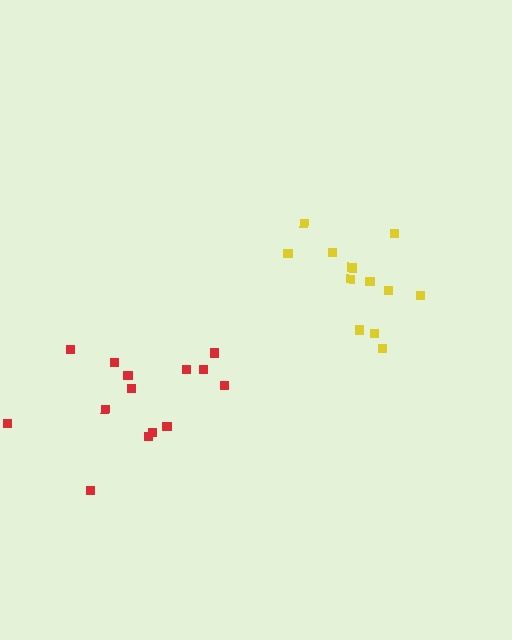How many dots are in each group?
Group 1: 12 dots, Group 2: 14 dots (26 total).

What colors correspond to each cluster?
The clusters are colored: yellow, red.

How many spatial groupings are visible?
There are 2 spatial groupings.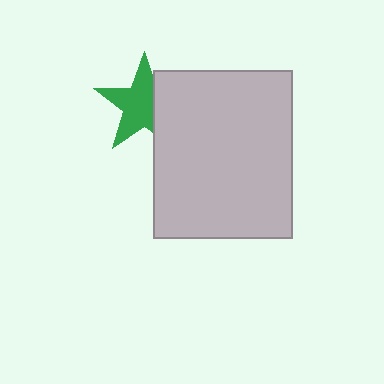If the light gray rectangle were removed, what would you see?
You would see the complete green star.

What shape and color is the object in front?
The object in front is a light gray rectangle.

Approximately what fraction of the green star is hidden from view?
Roughly 32% of the green star is hidden behind the light gray rectangle.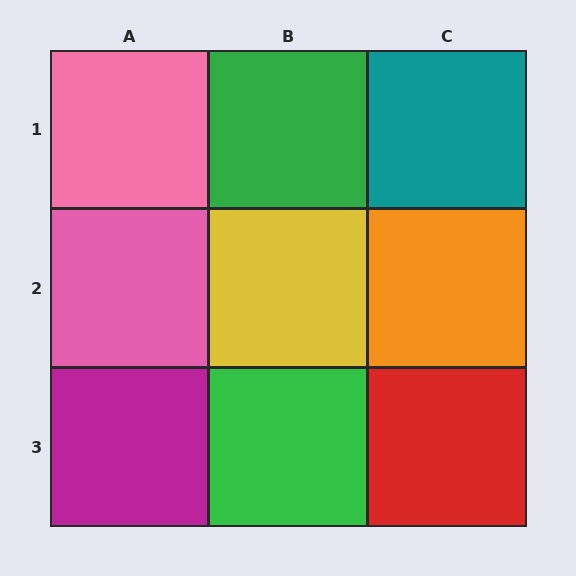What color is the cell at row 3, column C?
Red.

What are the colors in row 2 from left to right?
Pink, yellow, orange.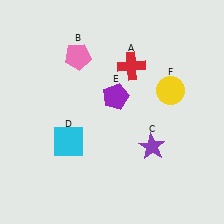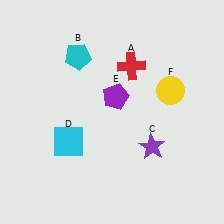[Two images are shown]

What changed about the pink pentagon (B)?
In Image 1, B is pink. In Image 2, it changed to cyan.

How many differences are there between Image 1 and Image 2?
There is 1 difference between the two images.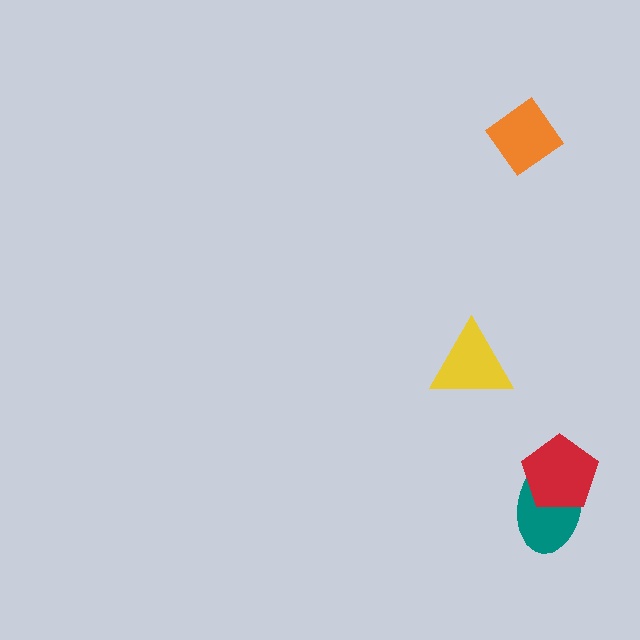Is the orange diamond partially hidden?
No, no other shape covers it.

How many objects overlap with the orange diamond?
0 objects overlap with the orange diamond.